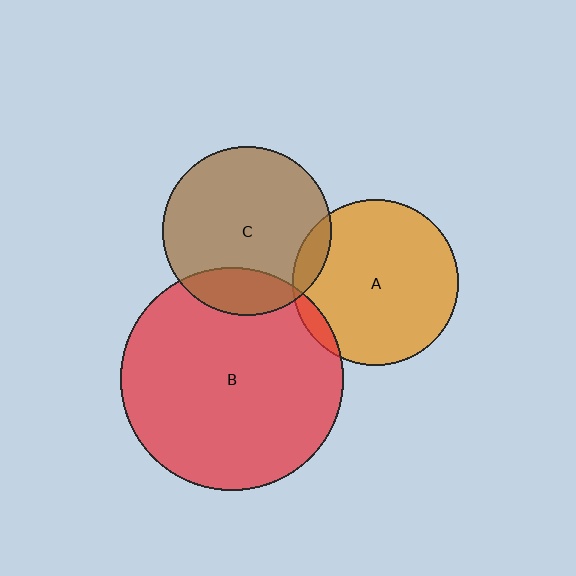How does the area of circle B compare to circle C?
Approximately 1.7 times.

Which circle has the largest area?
Circle B (red).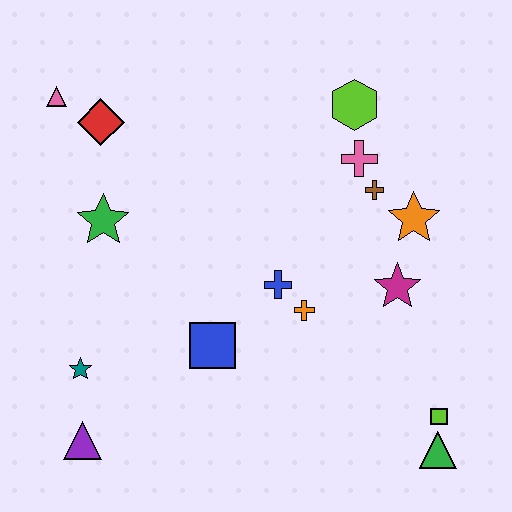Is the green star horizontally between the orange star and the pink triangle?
Yes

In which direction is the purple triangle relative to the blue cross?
The purple triangle is to the left of the blue cross.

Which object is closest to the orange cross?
The blue cross is closest to the orange cross.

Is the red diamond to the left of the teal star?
No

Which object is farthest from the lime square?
The pink triangle is farthest from the lime square.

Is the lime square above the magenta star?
No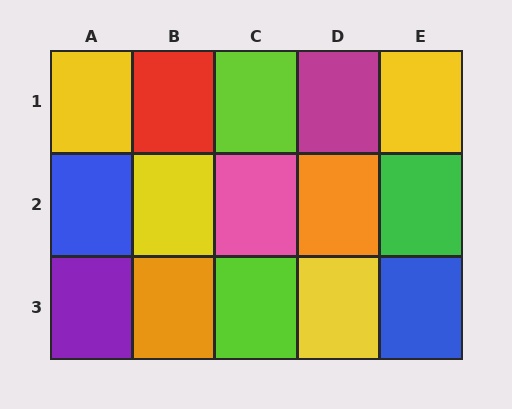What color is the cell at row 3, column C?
Lime.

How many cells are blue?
2 cells are blue.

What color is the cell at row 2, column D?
Orange.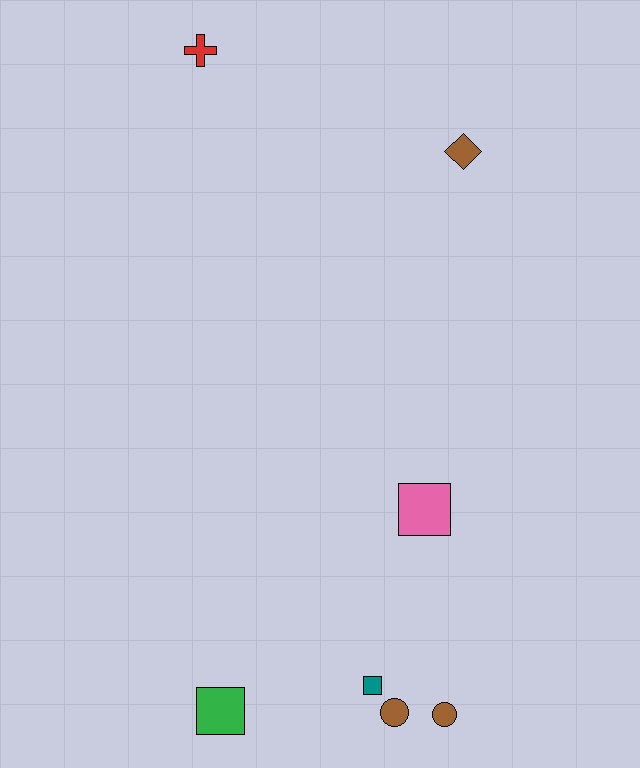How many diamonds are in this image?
There is 1 diamond.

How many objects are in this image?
There are 7 objects.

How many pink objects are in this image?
There is 1 pink object.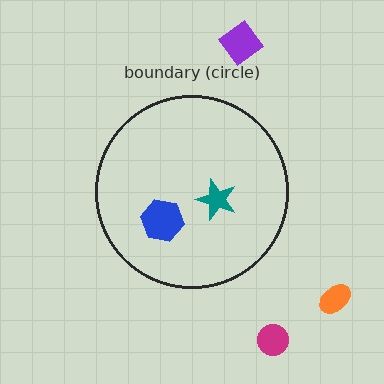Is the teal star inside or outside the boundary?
Inside.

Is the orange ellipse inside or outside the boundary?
Outside.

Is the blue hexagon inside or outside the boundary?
Inside.